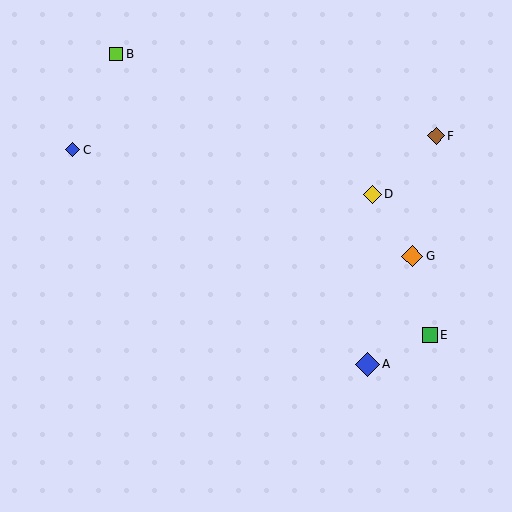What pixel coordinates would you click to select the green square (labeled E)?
Click at (430, 335) to select the green square E.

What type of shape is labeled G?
Shape G is an orange diamond.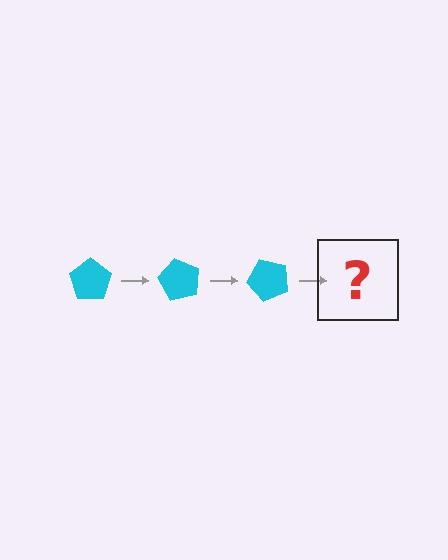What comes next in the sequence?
The next element should be a cyan pentagon rotated 180 degrees.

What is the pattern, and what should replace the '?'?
The pattern is that the pentagon rotates 60 degrees each step. The '?' should be a cyan pentagon rotated 180 degrees.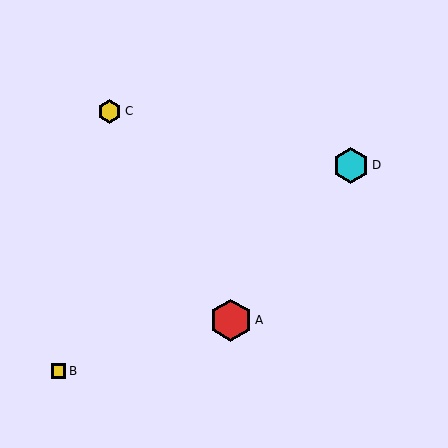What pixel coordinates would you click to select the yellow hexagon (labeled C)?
Click at (110, 111) to select the yellow hexagon C.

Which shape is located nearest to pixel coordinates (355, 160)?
The cyan hexagon (labeled D) at (351, 165) is nearest to that location.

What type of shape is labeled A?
Shape A is a red hexagon.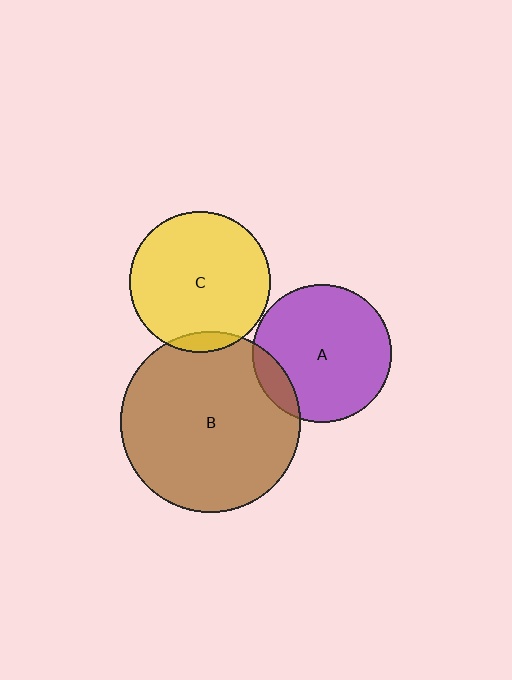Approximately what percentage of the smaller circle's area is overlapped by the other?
Approximately 5%.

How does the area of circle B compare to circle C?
Approximately 1.7 times.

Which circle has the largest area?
Circle B (brown).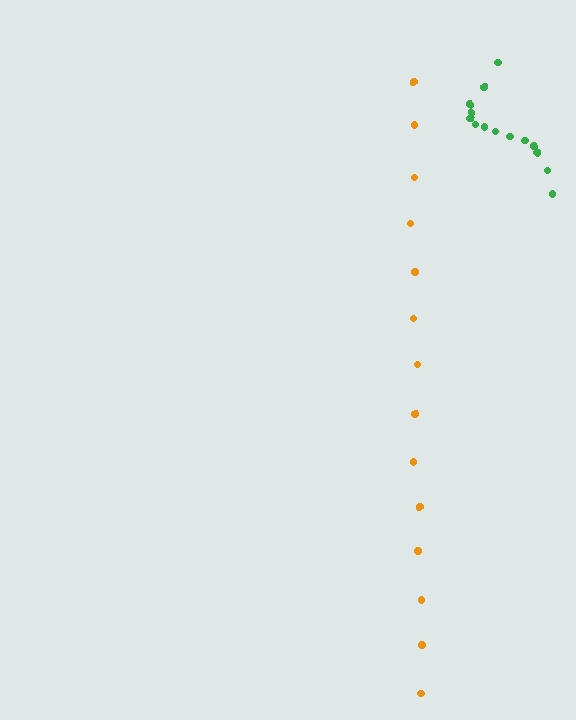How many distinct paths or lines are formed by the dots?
There are 2 distinct paths.